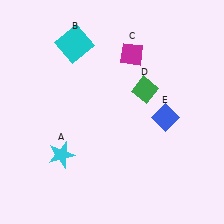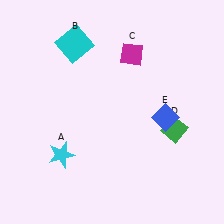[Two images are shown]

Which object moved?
The green diamond (D) moved down.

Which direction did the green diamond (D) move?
The green diamond (D) moved down.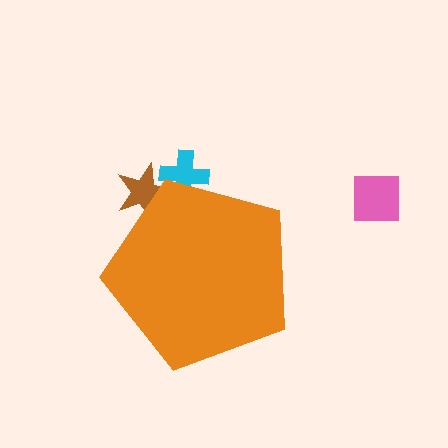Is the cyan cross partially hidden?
Yes, the cyan cross is partially hidden behind the orange pentagon.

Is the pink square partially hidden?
No, the pink square is fully visible.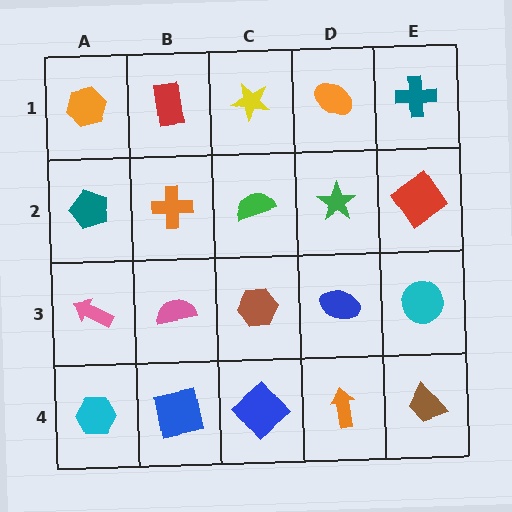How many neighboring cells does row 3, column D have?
4.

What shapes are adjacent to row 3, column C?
A green semicircle (row 2, column C), a blue diamond (row 4, column C), a pink semicircle (row 3, column B), a blue ellipse (row 3, column D).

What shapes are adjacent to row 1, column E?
A red diamond (row 2, column E), an orange ellipse (row 1, column D).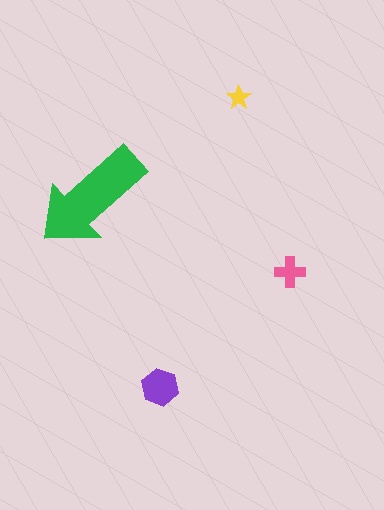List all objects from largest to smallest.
The green arrow, the purple hexagon, the pink cross, the yellow star.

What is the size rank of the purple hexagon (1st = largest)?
2nd.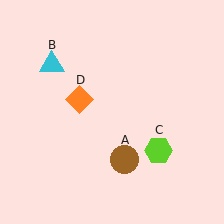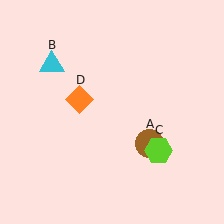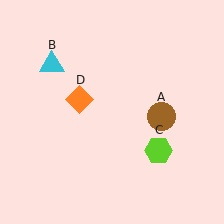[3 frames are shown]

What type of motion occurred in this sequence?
The brown circle (object A) rotated counterclockwise around the center of the scene.